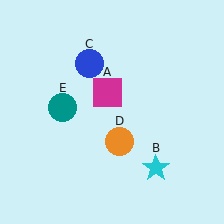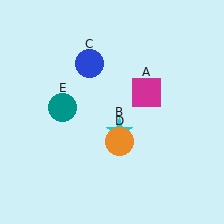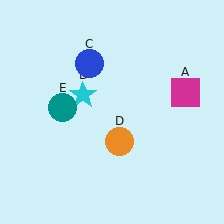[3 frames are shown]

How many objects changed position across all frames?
2 objects changed position: magenta square (object A), cyan star (object B).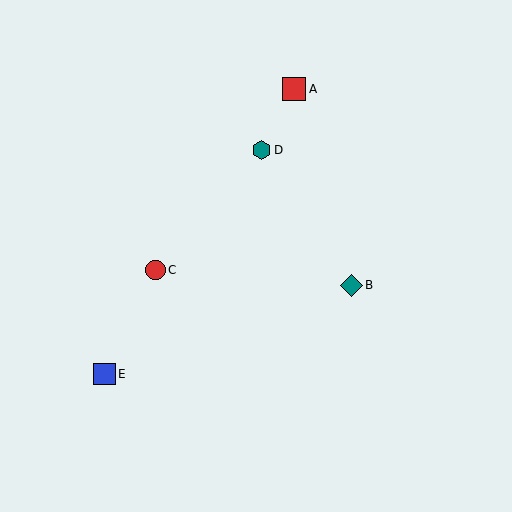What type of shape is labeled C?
Shape C is a red circle.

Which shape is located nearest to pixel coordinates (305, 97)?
The red square (labeled A) at (294, 89) is nearest to that location.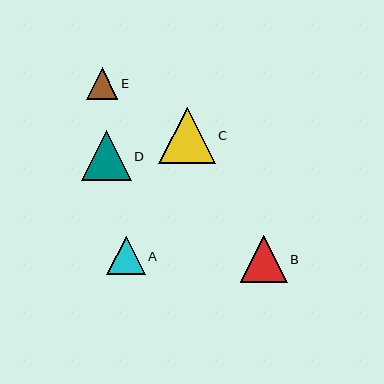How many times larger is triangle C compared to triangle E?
Triangle C is approximately 1.8 times the size of triangle E.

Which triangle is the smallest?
Triangle E is the smallest with a size of approximately 31 pixels.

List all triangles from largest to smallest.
From largest to smallest: C, D, B, A, E.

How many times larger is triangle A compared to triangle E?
Triangle A is approximately 1.2 times the size of triangle E.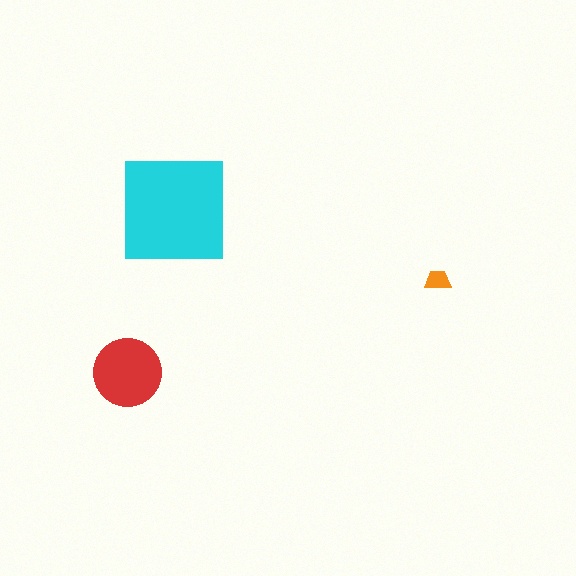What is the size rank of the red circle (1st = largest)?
2nd.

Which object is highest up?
The cyan square is topmost.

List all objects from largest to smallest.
The cyan square, the red circle, the orange trapezoid.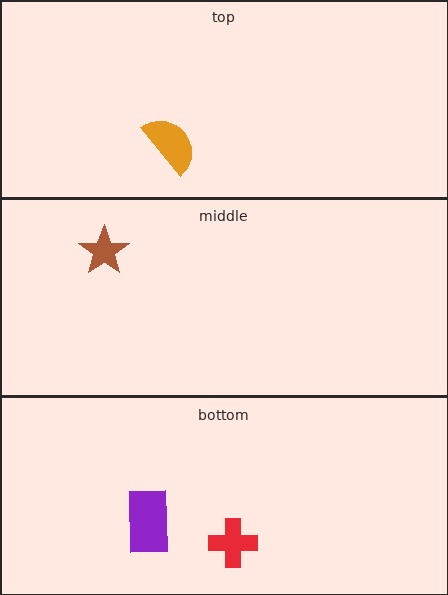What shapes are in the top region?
The orange semicircle.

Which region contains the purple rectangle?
The bottom region.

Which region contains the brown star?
The middle region.